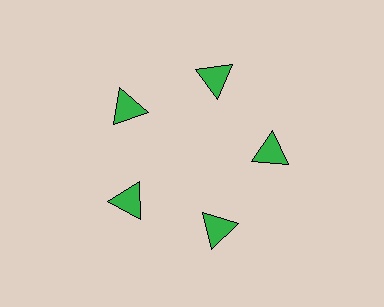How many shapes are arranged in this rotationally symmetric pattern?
There are 5 shapes, arranged in 5 groups of 1.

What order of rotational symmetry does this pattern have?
This pattern has 5-fold rotational symmetry.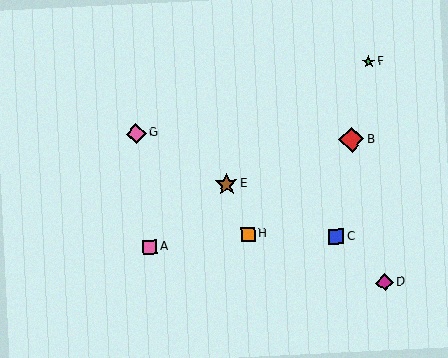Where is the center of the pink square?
The center of the pink square is at (150, 247).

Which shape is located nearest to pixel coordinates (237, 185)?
The brown star (labeled E) at (226, 184) is nearest to that location.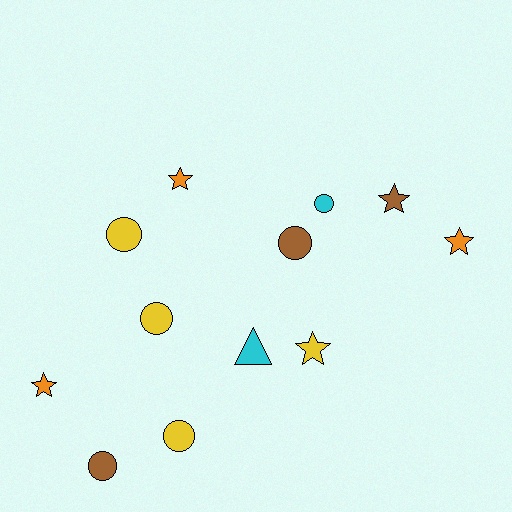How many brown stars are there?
There is 1 brown star.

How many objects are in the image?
There are 12 objects.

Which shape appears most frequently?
Circle, with 6 objects.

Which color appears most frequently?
Yellow, with 4 objects.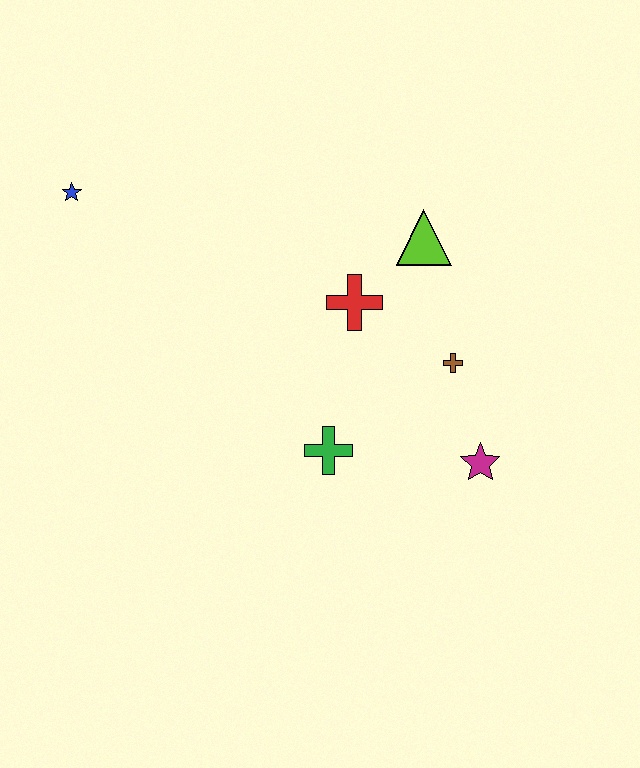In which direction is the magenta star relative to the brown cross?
The magenta star is below the brown cross.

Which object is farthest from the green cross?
The blue star is farthest from the green cross.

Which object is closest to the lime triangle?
The red cross is closest to the lime triangle.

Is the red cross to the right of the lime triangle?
No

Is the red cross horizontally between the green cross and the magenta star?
Yes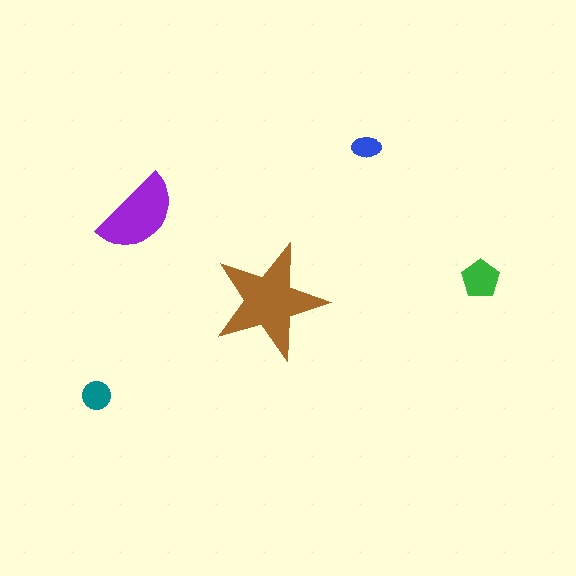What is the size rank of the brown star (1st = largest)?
1st.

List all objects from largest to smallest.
The brown star, the purple semicircle, the green pentagon, the teal circle, the blue ellipse.